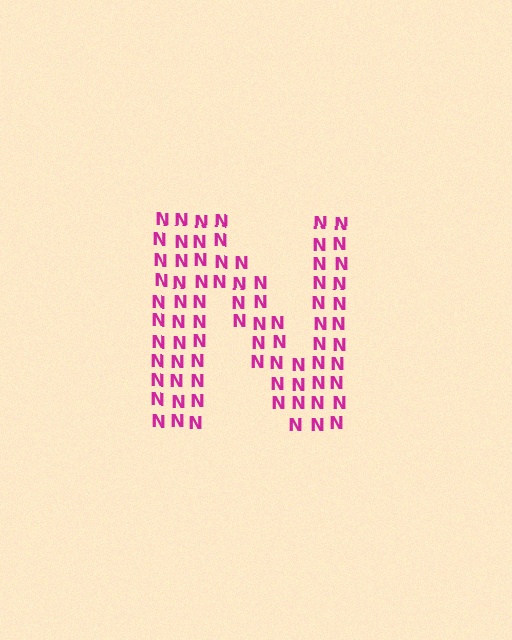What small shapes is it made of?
It is made of small letter N's.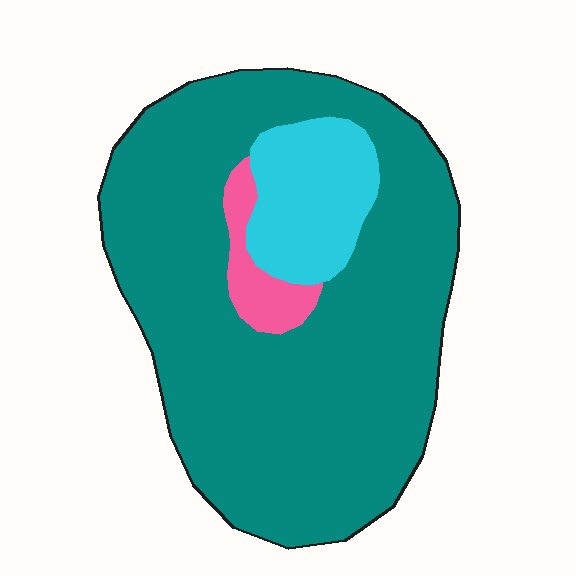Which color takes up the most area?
Teal, at roughly 80%.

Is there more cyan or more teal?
Teal.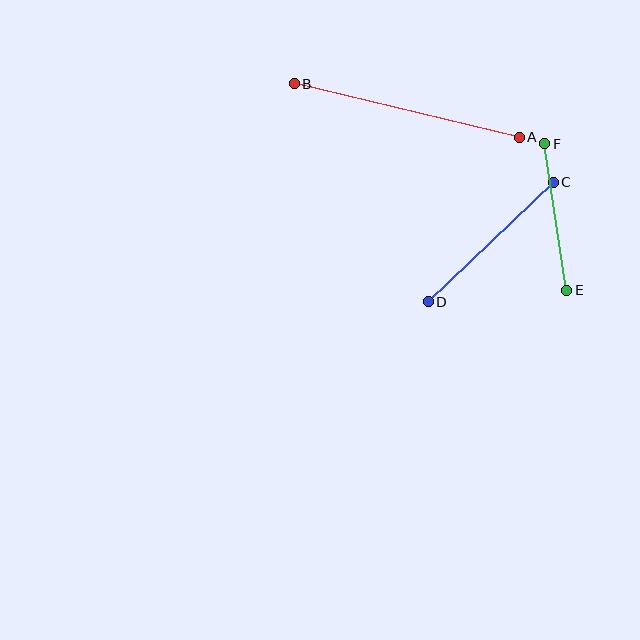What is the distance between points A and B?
The distance is approximately 231 pixels.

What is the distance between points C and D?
The distance is approximately 173 pixels.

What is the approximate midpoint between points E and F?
The midpoint is at approximately (556, 217) pixels.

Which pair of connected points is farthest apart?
Points A and B are farthest apart.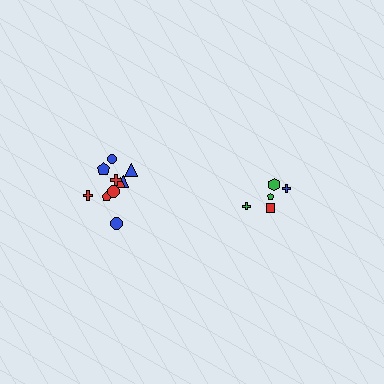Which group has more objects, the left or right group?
The left group.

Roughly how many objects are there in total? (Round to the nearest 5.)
Roughly 15 objects in total.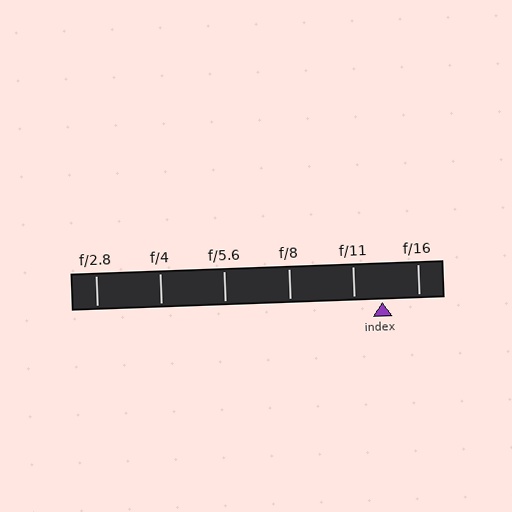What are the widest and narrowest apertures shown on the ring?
The widest aperture shown is f/2.8 and the narrowest is f/16.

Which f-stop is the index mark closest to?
The index mark is closest to f/11.